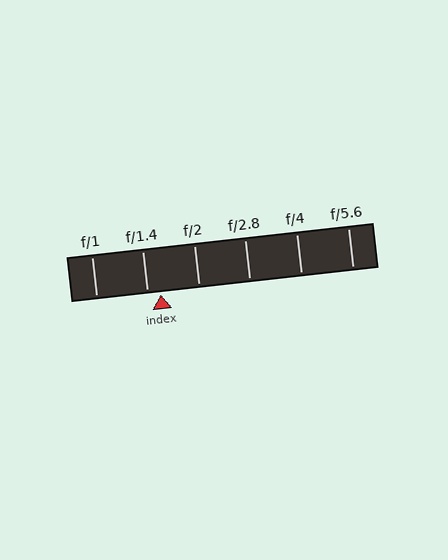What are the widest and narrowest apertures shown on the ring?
The widest aperture shown is f/1 and the narrowest is f/5.6.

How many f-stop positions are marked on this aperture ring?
There are 6 f-stop positions marked.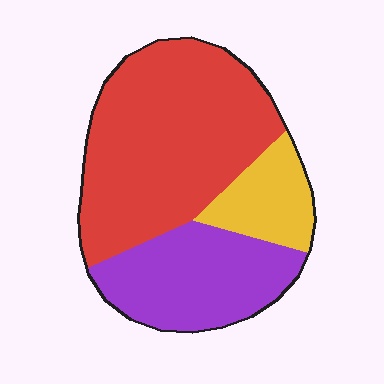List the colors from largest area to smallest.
From largest to smallest: red, purple, yellow.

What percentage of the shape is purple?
Purple covers about 30% of the shape.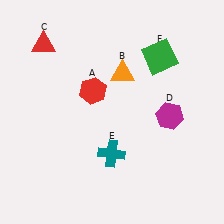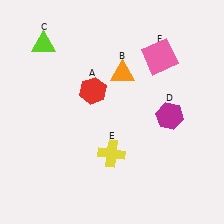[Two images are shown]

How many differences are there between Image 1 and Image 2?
There are 3 differences between the two images.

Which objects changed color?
C changed from red to lime. E changed from teal to yellow. F changed from green to pink.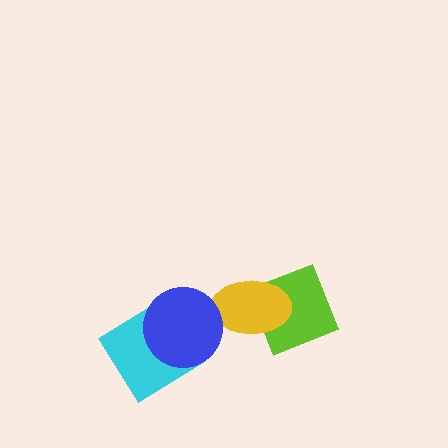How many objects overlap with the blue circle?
2 objects overlap with the blue circle.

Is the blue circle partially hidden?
No, no other shape covers it.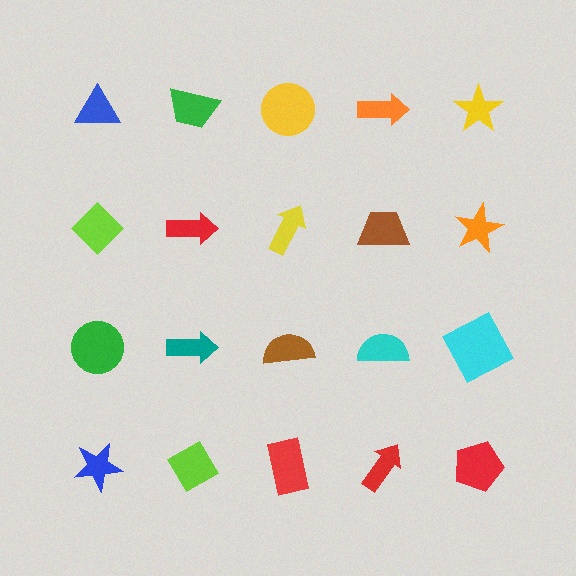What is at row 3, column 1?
A green circle.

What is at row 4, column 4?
A red arrow.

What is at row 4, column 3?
A red rectangle.